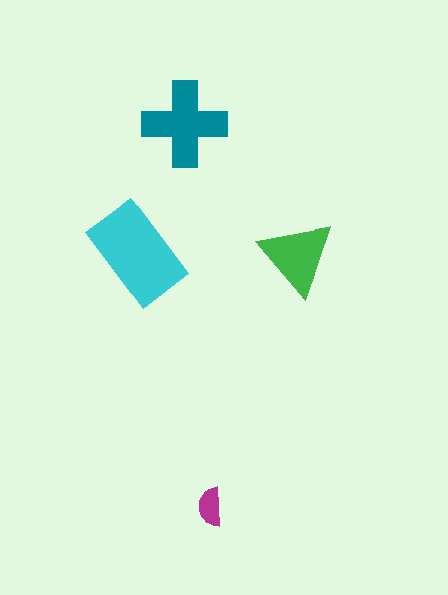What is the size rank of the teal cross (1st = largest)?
2nd.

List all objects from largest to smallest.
The cyan rectangle, the teal cross, the green triangle, the magenta semicircle.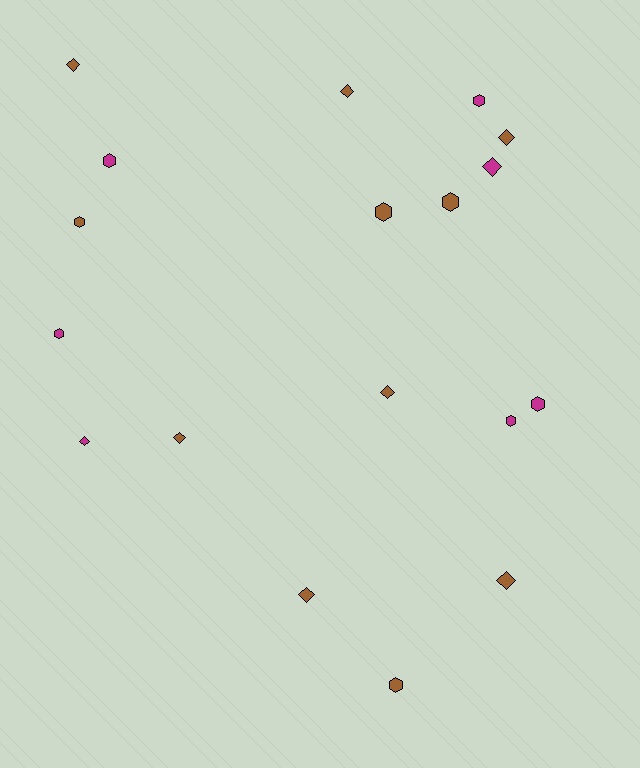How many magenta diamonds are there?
There are 2 magenta diamonds.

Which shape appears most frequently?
Diamond, with 9 objects.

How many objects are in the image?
There are 18 objects.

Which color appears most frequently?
Brown, with 11 objects.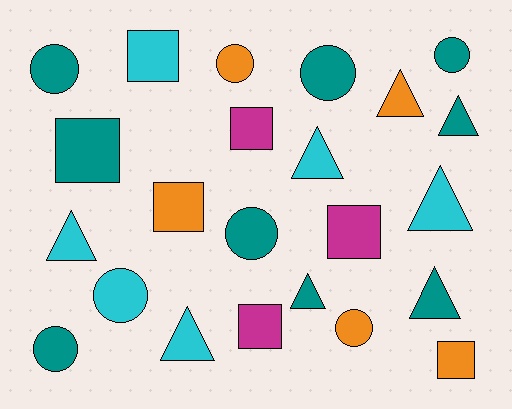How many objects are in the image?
There are 23 objects.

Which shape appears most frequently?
Triangle, with 8 objects.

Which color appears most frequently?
Teal, with 9 objects.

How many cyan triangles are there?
There are 4 cyan triangles.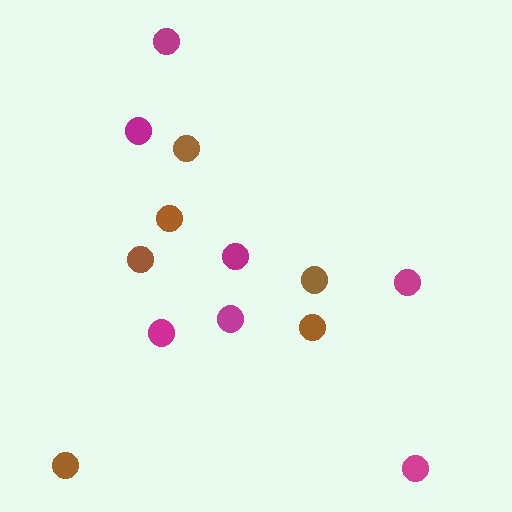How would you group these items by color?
There are 2 groups: one group of brown circles (6) and one group of magenta circles (7).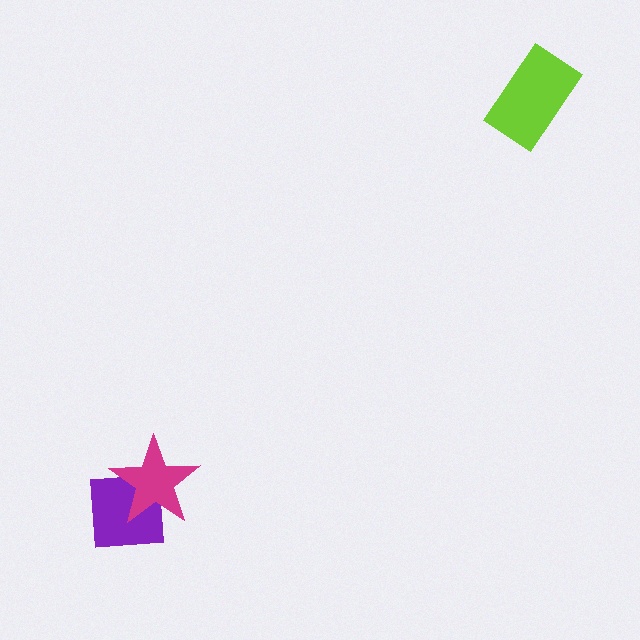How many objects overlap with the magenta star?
1 object overlaps with the magenta star.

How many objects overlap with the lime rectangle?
0 objects overlap with the lime rectangle.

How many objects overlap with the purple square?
1 object overlaps with the purple square.